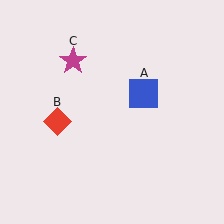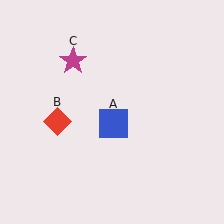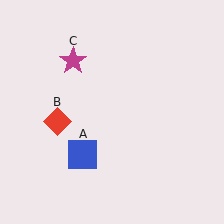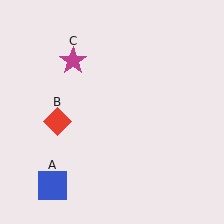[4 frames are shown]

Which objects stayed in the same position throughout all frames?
Red diamond (object B) and magenta star (object C) remained stationary.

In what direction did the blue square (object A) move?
The blue square (object A) moved down and to the left.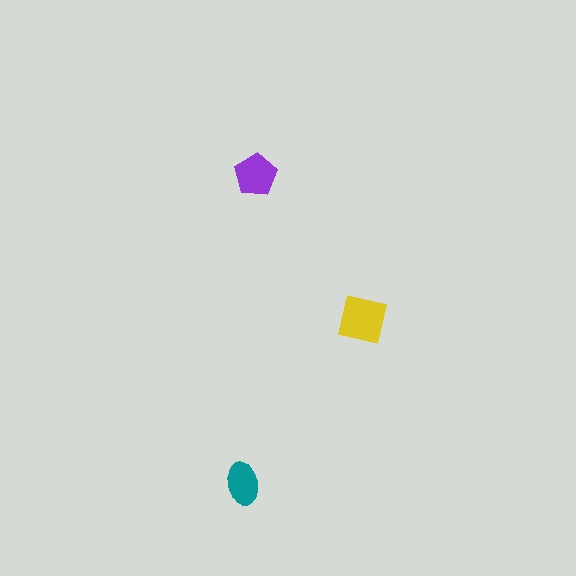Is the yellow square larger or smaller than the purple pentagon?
Larger.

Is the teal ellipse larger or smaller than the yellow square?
Smaller.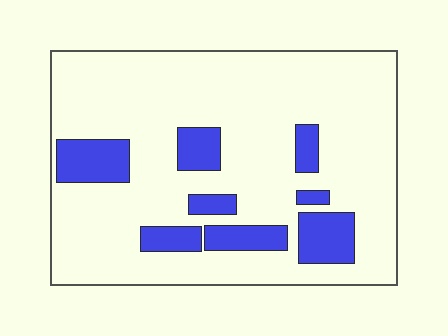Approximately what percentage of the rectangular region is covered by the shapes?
Approximately 20%.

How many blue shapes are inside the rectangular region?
8.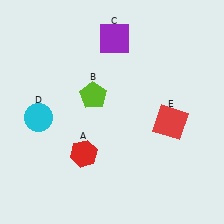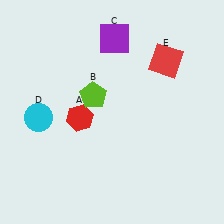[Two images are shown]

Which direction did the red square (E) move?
The red square (E) moved up.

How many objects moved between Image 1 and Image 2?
2 objects moved between the two images.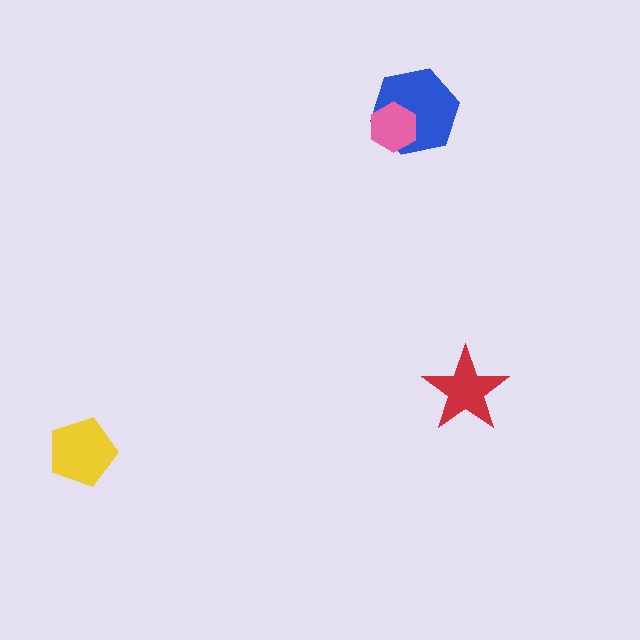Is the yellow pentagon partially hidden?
No, no other shape covers it.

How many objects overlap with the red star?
0 objects overlap with the red star.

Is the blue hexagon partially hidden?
Yes, it is partially covered by another shape.